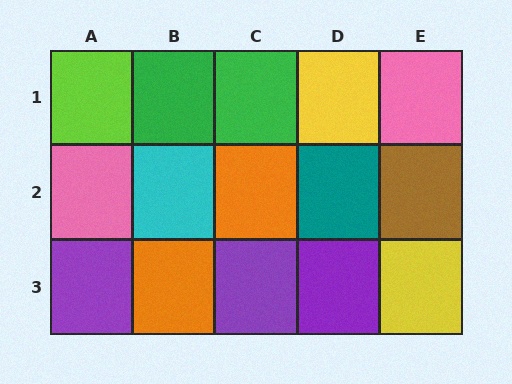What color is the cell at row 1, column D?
Yellow.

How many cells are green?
2 cells are green.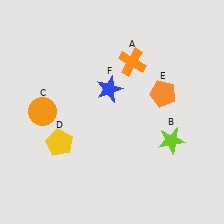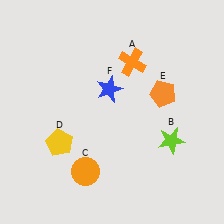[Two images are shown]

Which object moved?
The orange circle (C) moved down.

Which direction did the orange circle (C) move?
The orange circle (C) moved down.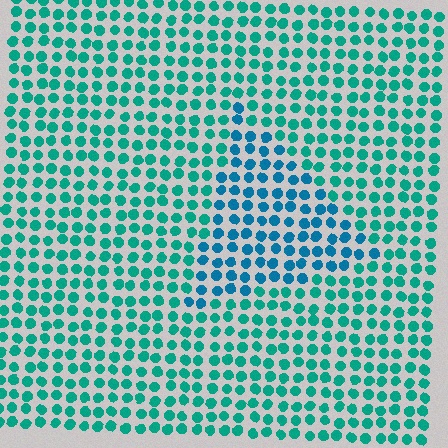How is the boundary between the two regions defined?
The boundary is defined purely by a slight shift in hue (about 29 degrees). Spacing, size, and orientation are identical on both sides.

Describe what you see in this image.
The image is filled with small teal elements in a uniform arrangement. A triangle-shaped region is visible where the elements are tinted to a slightly different hue, forming a subtle color boundary.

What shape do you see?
I see a triangle.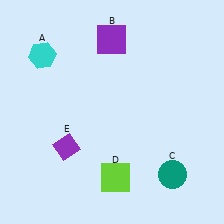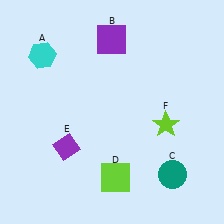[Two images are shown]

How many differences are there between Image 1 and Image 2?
There is 1 difference between the two images.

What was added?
A lime star (F) was added in Image 2.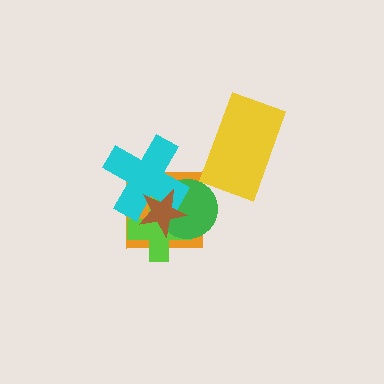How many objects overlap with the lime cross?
4 objects overlap with the lime cross.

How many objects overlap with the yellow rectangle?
0 objects overlap with the yellow rectangle.